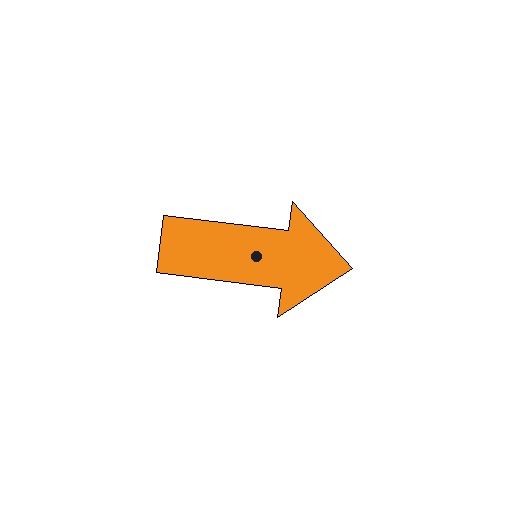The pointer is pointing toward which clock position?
Roughly 3 o'clock.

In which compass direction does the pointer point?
East.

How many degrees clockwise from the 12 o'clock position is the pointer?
Approximately 97 degrees.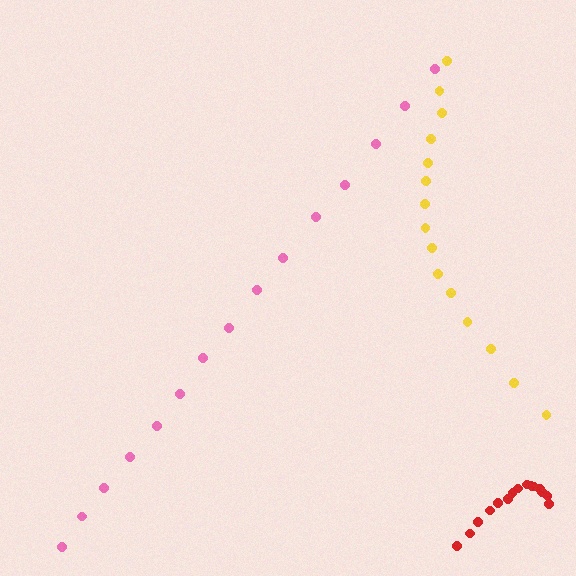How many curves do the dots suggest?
There are 3 distinct paths.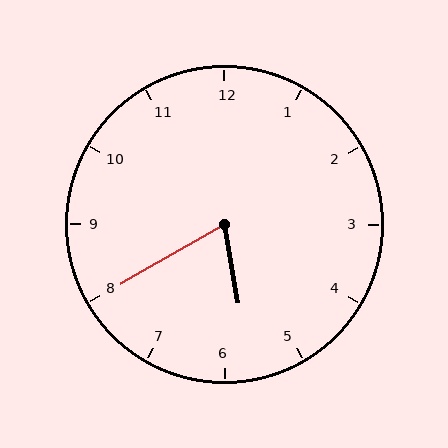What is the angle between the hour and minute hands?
Approximately 70 degrees.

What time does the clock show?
5:40.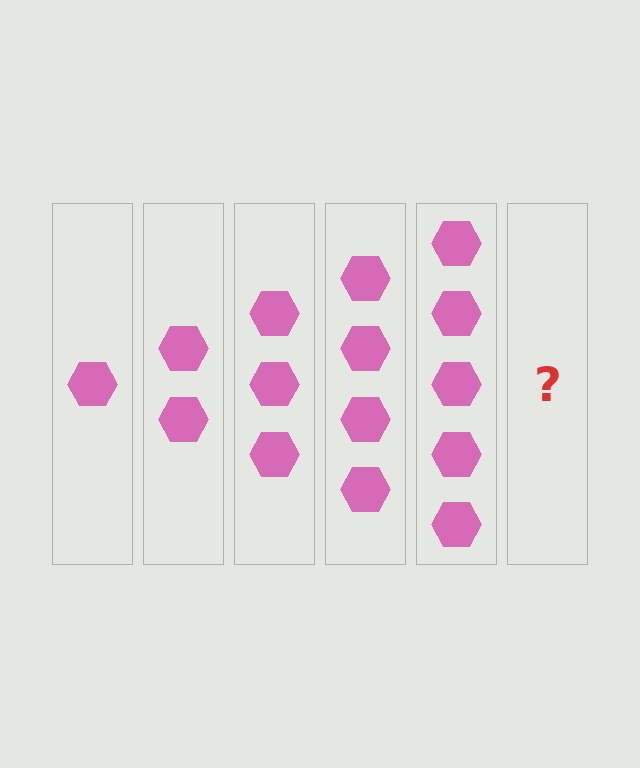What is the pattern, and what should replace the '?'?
The pattern is that each step adds one more hexagon. The '?' should be 6 hexagons.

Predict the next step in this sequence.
The next step is 6 hexagons.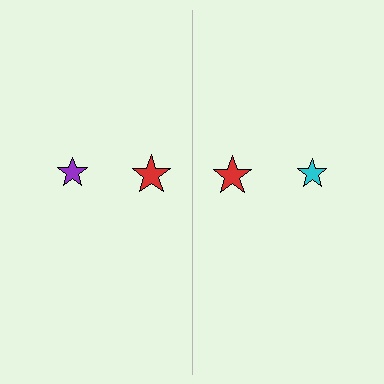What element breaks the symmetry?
The cyan star on the right side breaks the symmetry — its mirror counterpart is purple.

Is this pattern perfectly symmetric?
No, the pattern is not perfectly symmetric. The cyan star on the right side breaks the symmetry — its mirror counterpart is purple.